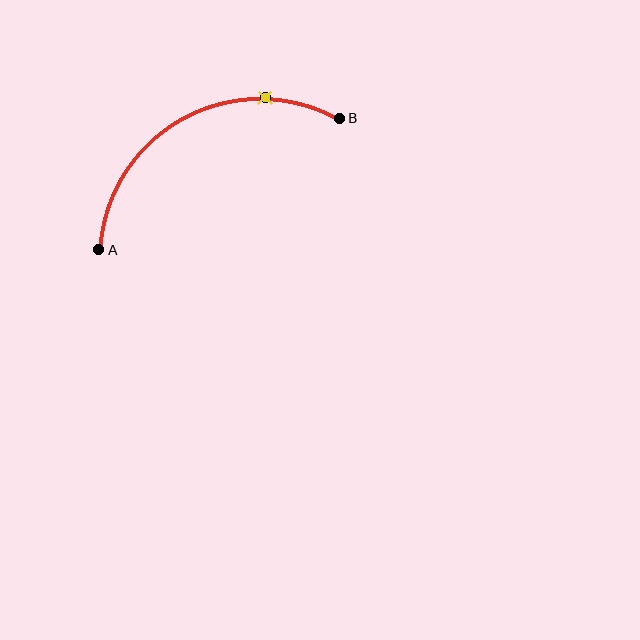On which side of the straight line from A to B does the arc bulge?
The arc bulges above the straight line connecting A and B.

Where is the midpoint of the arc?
The arc midpoint is the point on the curve farthest from the straight line joining A and B. It sits above that line.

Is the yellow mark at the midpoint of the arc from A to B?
No. The yellow mark lies on the arc but is closer to endpoint B. The arc midpoint would be at the point on the curve equidistant along the arc from both A and B.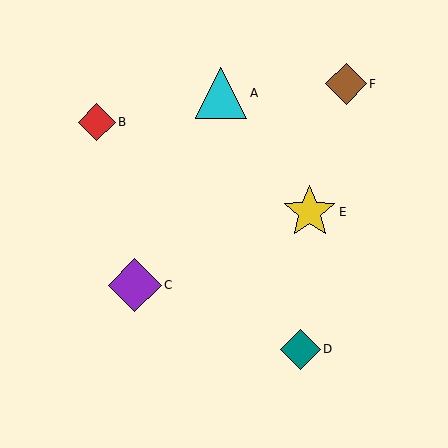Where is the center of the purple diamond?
The center of the purple diamond is at (135, 285).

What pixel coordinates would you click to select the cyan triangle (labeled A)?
Click at (221, 93) to select the cyan triangle A.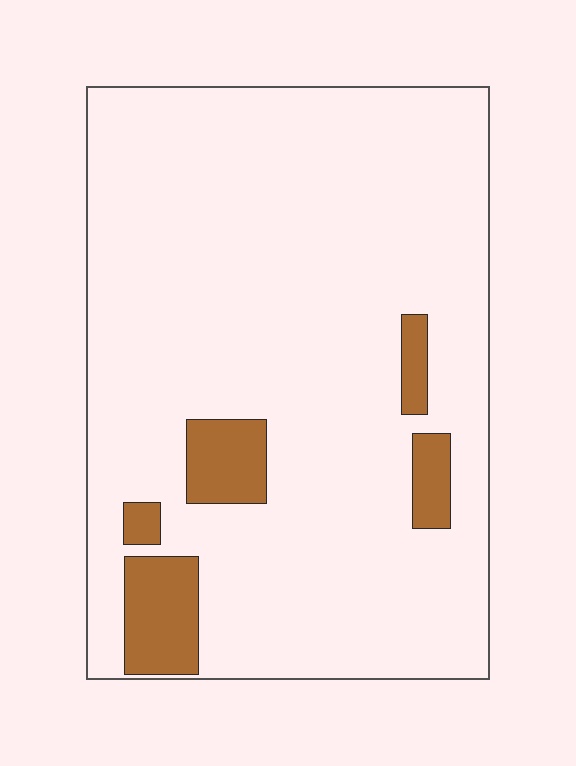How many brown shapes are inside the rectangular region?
5.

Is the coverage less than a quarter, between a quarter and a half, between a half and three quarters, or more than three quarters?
Less than a quarter.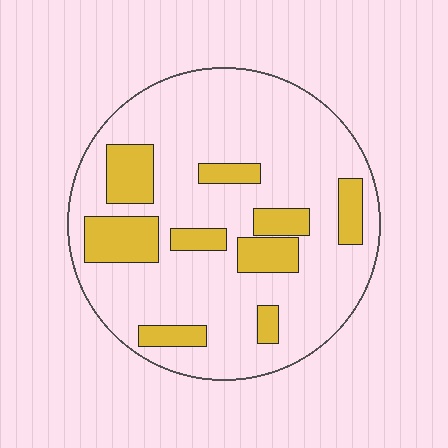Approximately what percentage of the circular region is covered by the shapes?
Approximately 20%.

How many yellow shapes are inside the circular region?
9.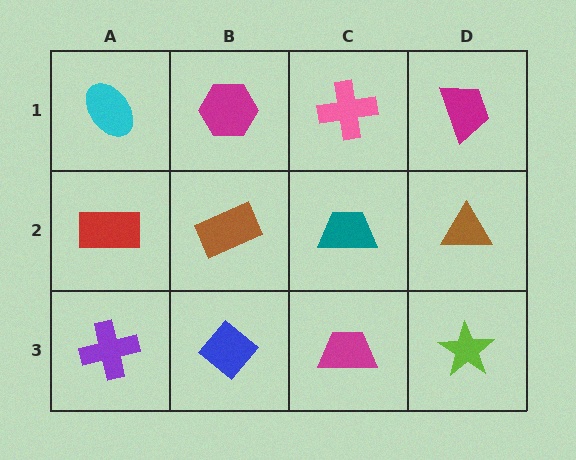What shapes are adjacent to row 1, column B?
A brown rectangle (row 2, column B), a cyan ellipse (row 1, column A), a pink cross (row 1, column C).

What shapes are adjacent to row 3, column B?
A brown rectangle (row 2, column B), a purple cross (row 3, column A), a magenta trapezoid (row 3, column C).